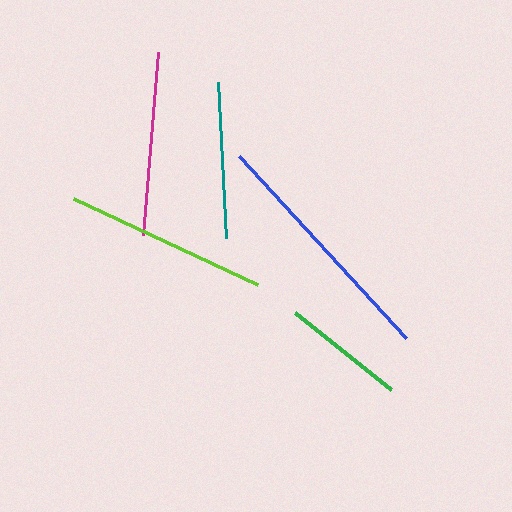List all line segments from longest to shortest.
From longest to shortest: blue, lime, magenta, teal, green.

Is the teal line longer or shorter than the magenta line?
The magenta line is longer than the teal line.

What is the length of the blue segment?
The blue segment is approximately 246 pixels long.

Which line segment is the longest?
The blue line is the longest at approximately 246 pixels.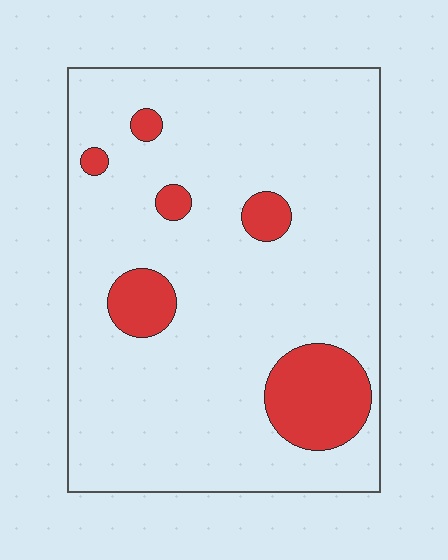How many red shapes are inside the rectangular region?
6.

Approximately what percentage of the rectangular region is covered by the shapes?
Approximately 15%.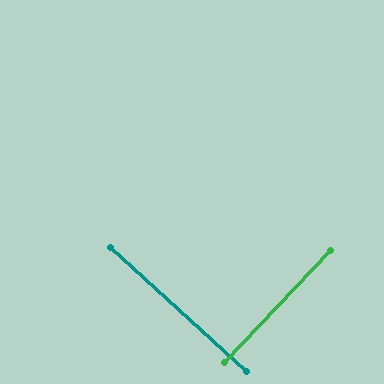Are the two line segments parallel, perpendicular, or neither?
Perpendicular — they meet at approximately 89°.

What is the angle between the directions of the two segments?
Approximately 89 degrees.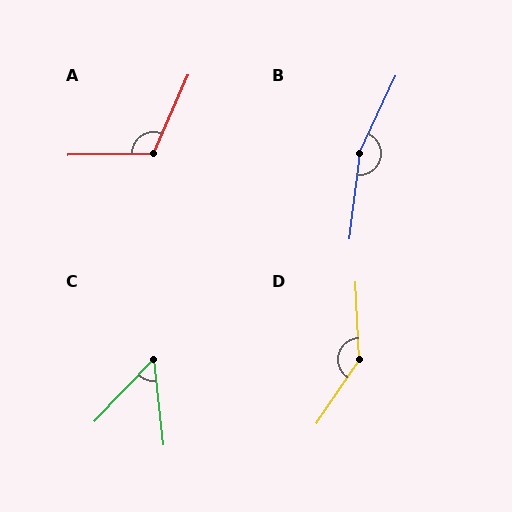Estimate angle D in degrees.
Approximately 144 degrees.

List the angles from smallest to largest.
C (50°), A (115°), D (144°), B (161°).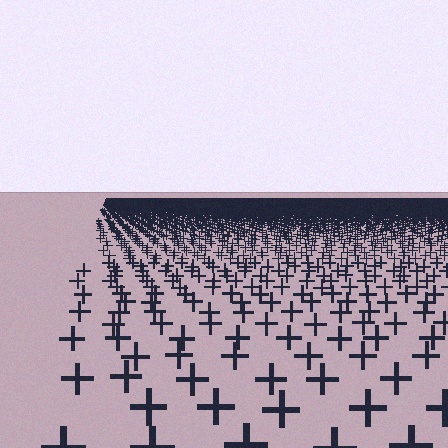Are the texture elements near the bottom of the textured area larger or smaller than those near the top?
Larger. Near the bottom, elements are closer to the viewer and appear at a bigger on-screen size.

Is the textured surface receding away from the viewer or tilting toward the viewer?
The surface is receding away from the viewer. Texture elements get smaller and denser toward the top.